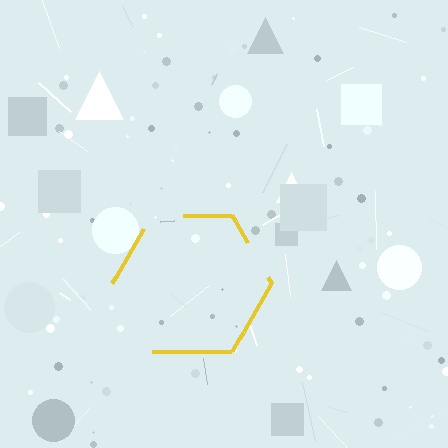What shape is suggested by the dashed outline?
The dashed outline suggests a hexagon.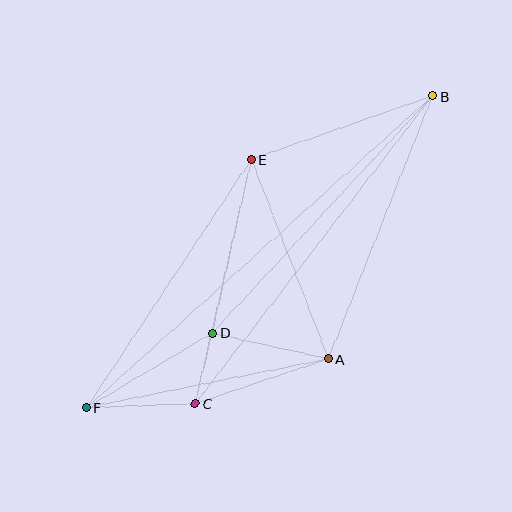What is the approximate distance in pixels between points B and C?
The distance between B and C is approximately 389 pixels.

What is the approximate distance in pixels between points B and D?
The distance between B and D is approximately 324 pixels.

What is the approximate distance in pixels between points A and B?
The distance between A and B is approximately 283 pixels.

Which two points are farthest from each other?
Points B and F are farthest from each other.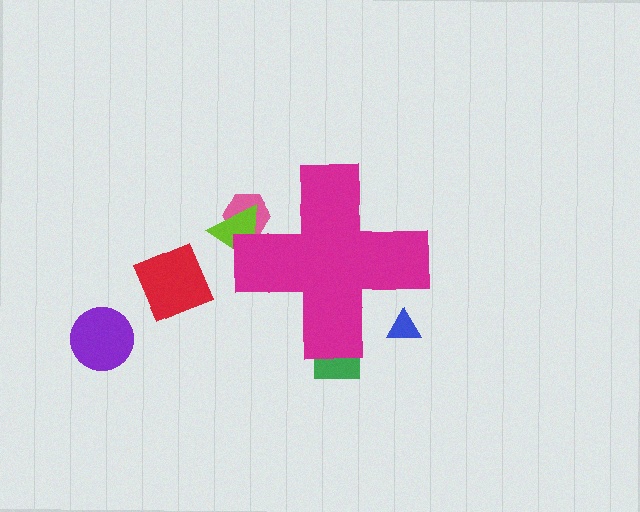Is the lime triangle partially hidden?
Yes, the lime triangle is partially hidden behind the magenta cross.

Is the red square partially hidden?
No, the red square is fully visible.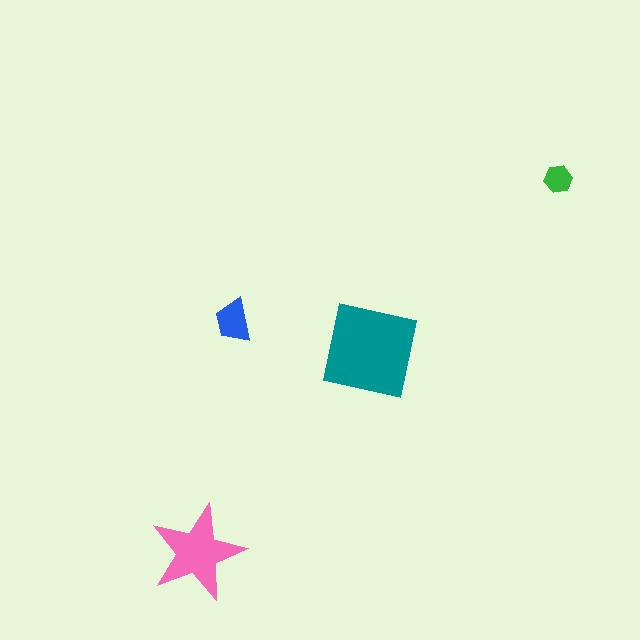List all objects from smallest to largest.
The green hexagon, the blue trapezoid, the pink star, the teal square.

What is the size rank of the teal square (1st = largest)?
1st.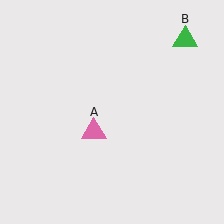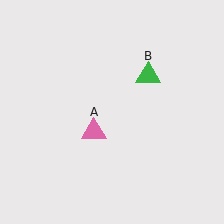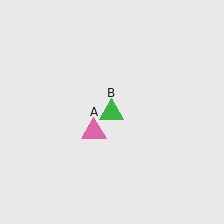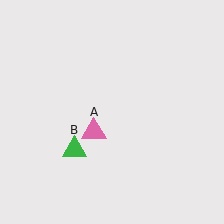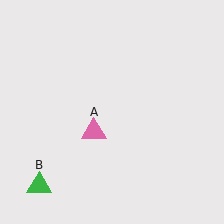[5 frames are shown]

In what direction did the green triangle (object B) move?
The green triangle (object B) moved down and to the left.